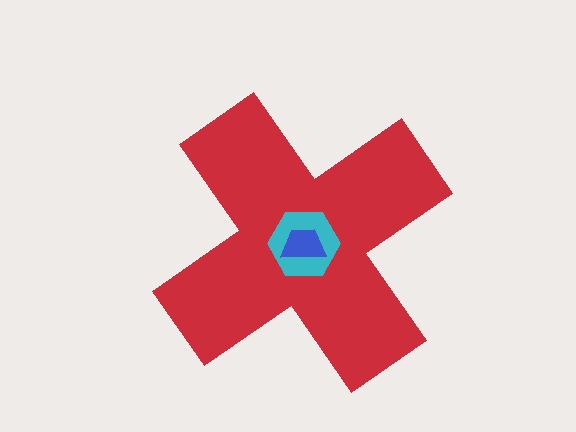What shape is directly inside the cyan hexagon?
The blue trapezoid.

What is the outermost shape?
The red cross.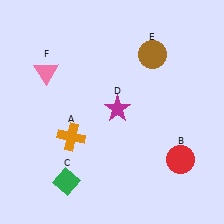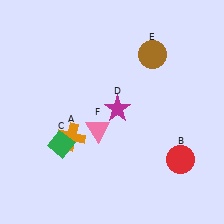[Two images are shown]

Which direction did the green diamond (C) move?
The green diamond (C) moved up.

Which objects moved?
The objects that moved are: the green diamond (C), the pink triangle (F).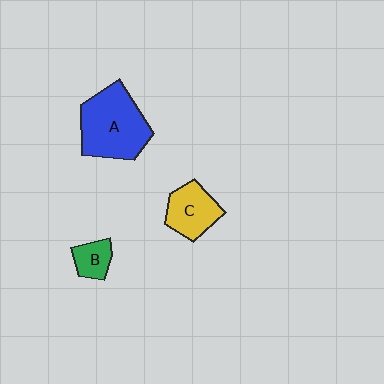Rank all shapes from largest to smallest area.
From largest to smallest: A (blue), C (yellow), B (green).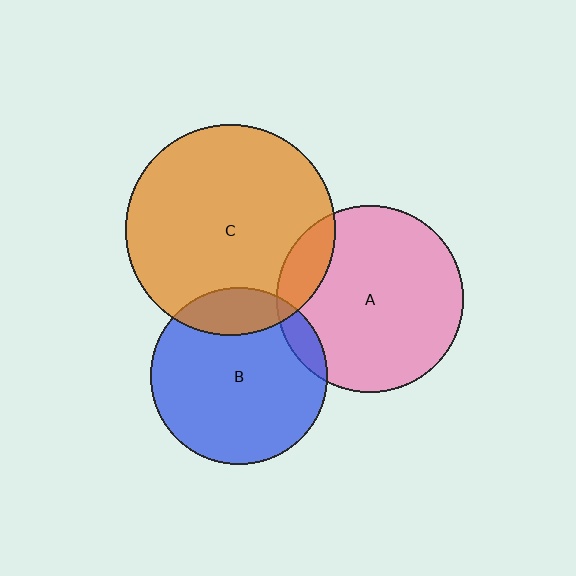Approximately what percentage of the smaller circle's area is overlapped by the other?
Approximately 15%.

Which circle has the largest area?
Circle C (orange).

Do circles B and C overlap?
Yes.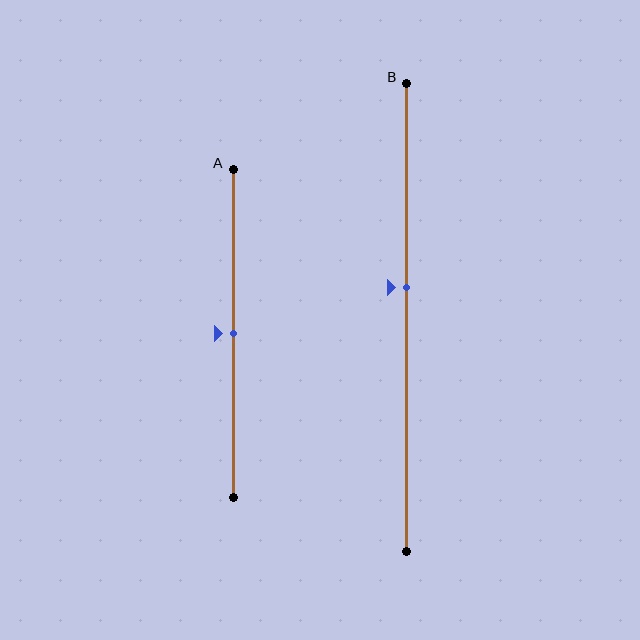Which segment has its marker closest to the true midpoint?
Segment A has its marker closest to the true midpoint.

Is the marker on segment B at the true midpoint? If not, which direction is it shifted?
No, the marker on segment B is shifted upward by about 6% of the segment length.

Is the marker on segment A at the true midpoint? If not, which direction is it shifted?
Yes, the marker on segment A is at the true midpoint.